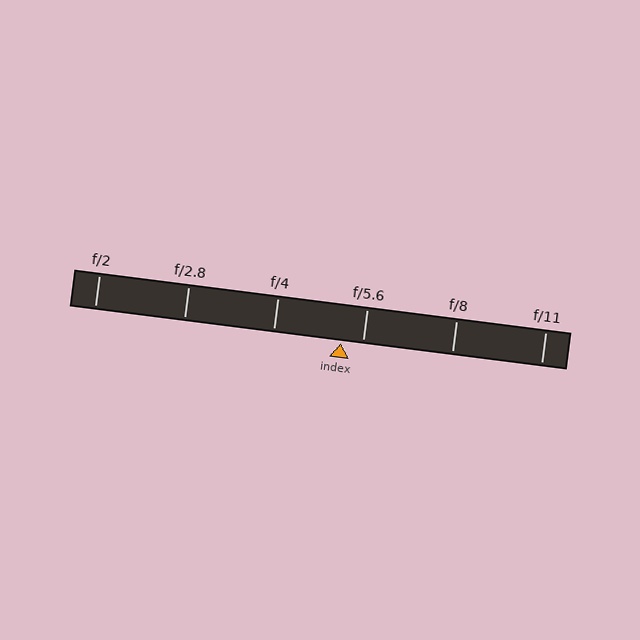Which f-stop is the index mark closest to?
The index mark is closest to f/5.6.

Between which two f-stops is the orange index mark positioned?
The index mark is between f/4 and f/5.6.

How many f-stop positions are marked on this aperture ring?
There are 6 f-stop positions marked.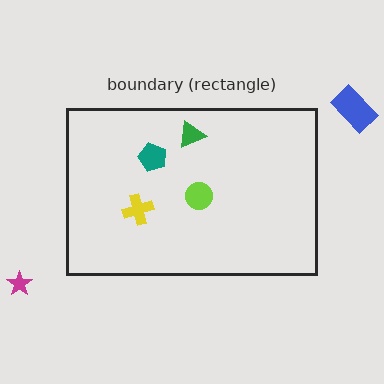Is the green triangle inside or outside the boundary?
Inside.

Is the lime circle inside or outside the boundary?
Inside.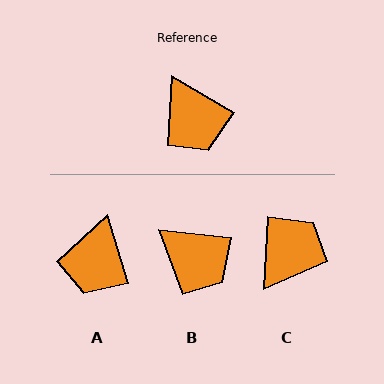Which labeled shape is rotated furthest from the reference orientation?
C, about 117 degrees away.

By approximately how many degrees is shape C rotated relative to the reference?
Approximately 117 degrees counter-clockwise.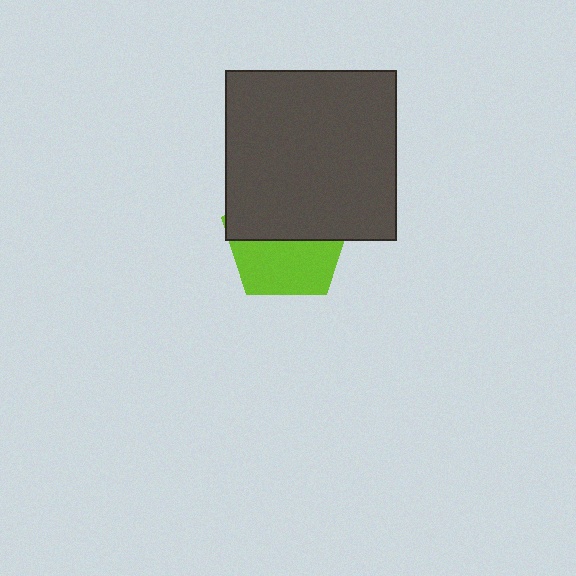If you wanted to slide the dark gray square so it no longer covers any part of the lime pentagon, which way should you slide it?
Slide it up — that is the most direct way to separate the two shapes.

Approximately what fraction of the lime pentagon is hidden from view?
Roughly 53% of the lime pentagon is hidden behind the dark gray square.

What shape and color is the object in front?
The object in front is a dark gray square.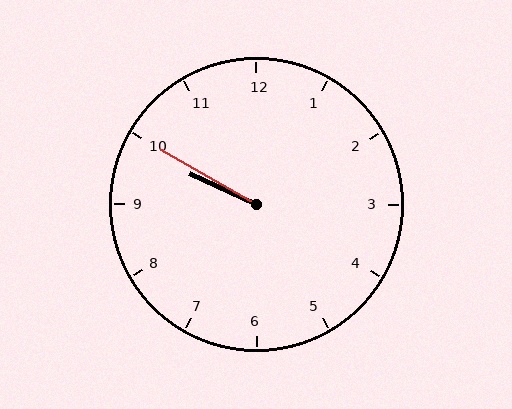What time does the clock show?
9:50.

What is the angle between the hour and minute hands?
Approximately 5 degrees.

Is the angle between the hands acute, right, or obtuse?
It is acute.